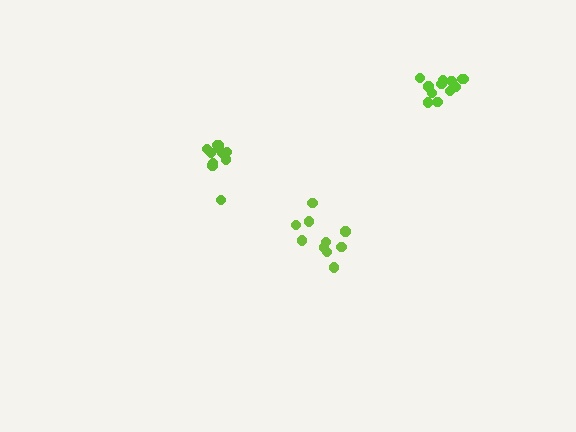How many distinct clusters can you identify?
There are 3 distinct clusters.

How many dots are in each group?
Group 1: 12 dots, Group 2: 11 dots, Group 3: 10 dots (33 total).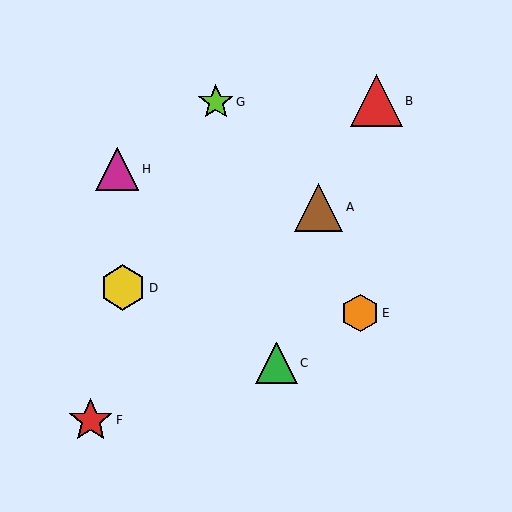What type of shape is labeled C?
Shape C is a green triangle.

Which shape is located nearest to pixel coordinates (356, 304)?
The orange hexagon (labeled E) at (360, 313) is nearest to that location.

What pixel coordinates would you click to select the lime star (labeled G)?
Click at (216, 102) to select the lime star G.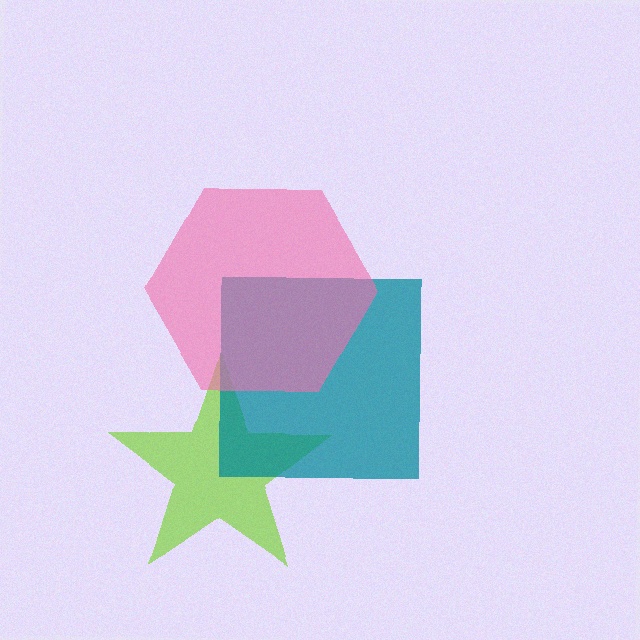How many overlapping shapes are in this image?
There are 3 overlapping shapes in the image.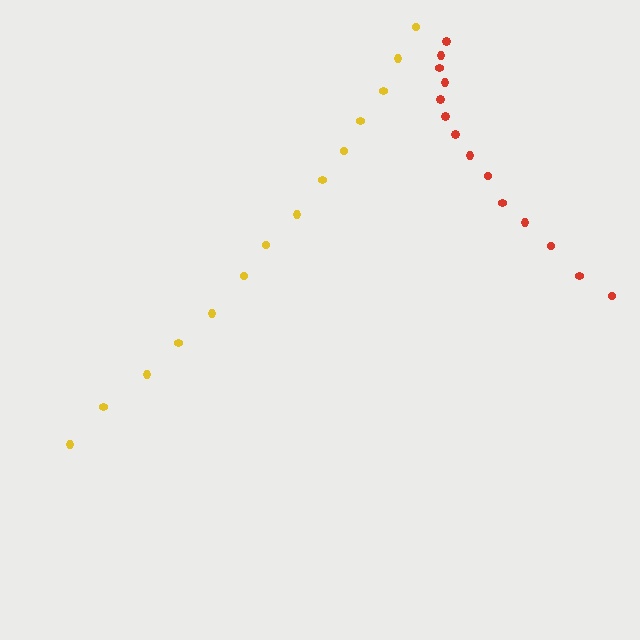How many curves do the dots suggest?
There are 2 distinct paths.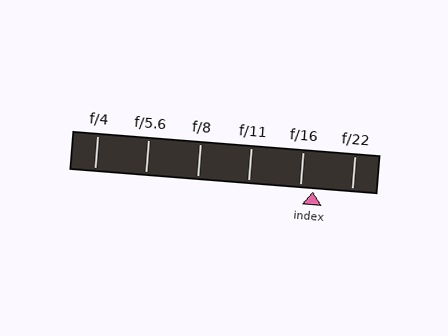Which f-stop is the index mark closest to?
The index mark is closest to f/16.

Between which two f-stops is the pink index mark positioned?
The index mark is between f/16 and f/22.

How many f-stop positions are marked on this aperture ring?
There are 6 f-stop positions marked.